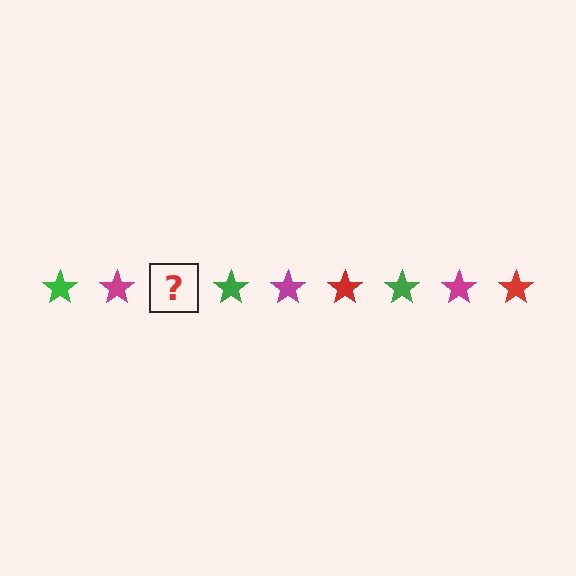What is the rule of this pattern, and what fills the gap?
The rule is that the pattern cycles through green, magenta, red stars. The gap should be filled with a red star.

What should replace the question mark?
The question mark should be replaced with a red star.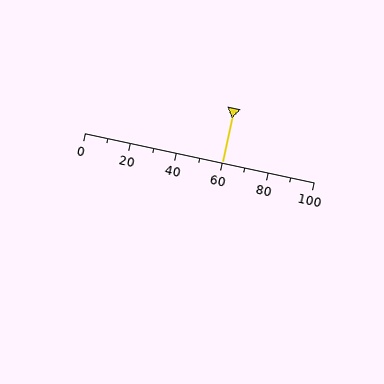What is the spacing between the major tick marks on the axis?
The major ticks are spaced 20 apart.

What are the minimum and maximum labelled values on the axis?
The axis runs from 0 to 100.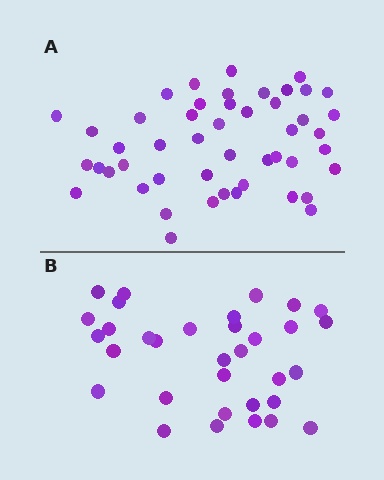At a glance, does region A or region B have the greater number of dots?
Region A (the top region) has more dots.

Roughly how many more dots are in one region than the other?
Region A has approximately 15 more dots than region B.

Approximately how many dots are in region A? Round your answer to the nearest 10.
About 50 dots. (The exact count is 48, which rounds to 50.)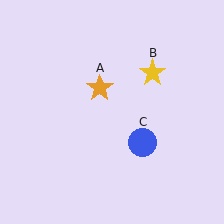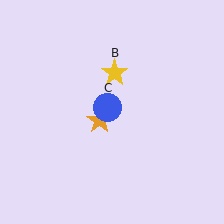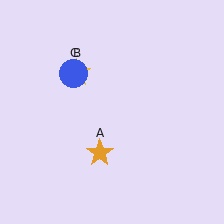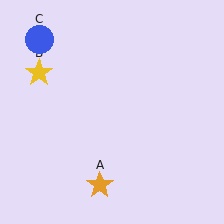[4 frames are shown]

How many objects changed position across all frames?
3 objects changed position: orange star (object A), yellow star (object B), blue circle (object C).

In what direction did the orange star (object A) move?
The orange star (object A) moved down.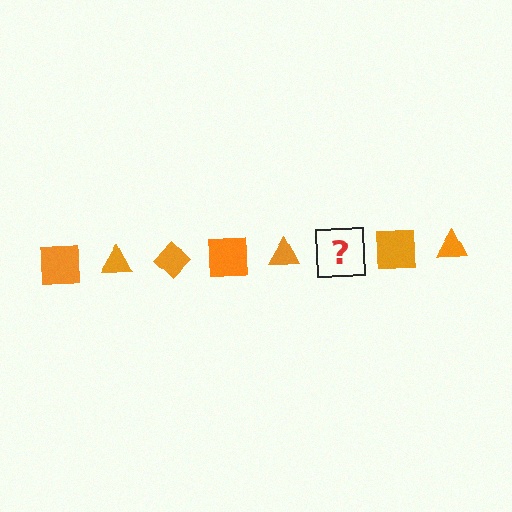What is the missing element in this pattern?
The missing element is an orange diamond.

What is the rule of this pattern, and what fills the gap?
The rule is that the pattern cycles through square, triangle, diamond shapes in orange. The gap should be filled with an orange diamond.